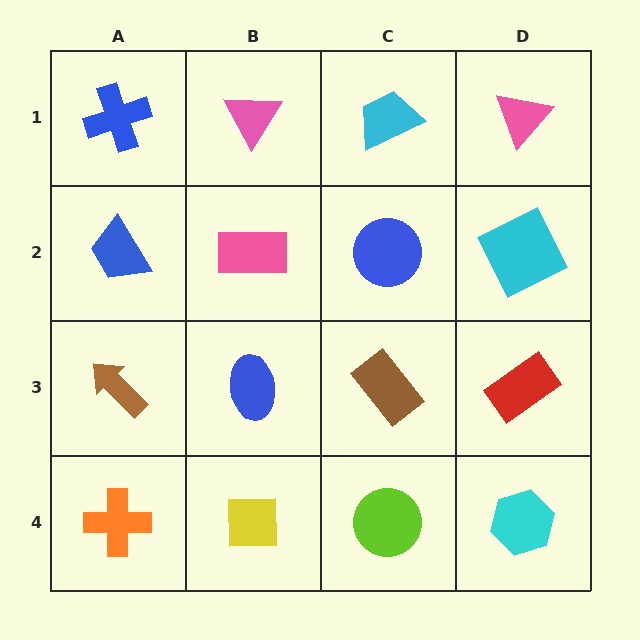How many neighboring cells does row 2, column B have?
4.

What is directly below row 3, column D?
A cyan hexagon.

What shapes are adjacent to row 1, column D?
A cyan square (row 2, column D), a cyan trapezoid (row 1, column C).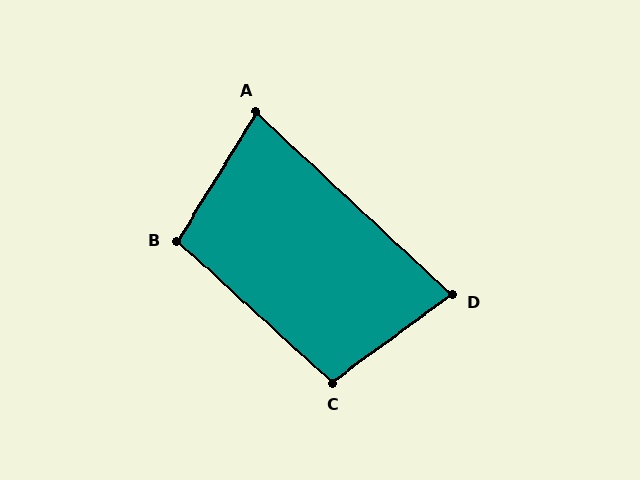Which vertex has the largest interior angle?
C, at approximately 101 degrees.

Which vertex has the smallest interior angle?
A, at approximately 79 degrees.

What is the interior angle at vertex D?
Approximately 79 degrees (acute).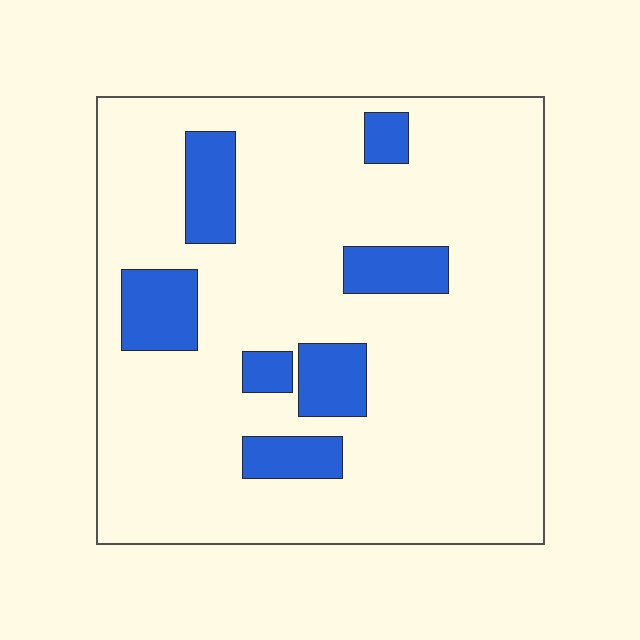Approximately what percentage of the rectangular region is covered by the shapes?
Approximately 15%.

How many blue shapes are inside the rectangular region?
7.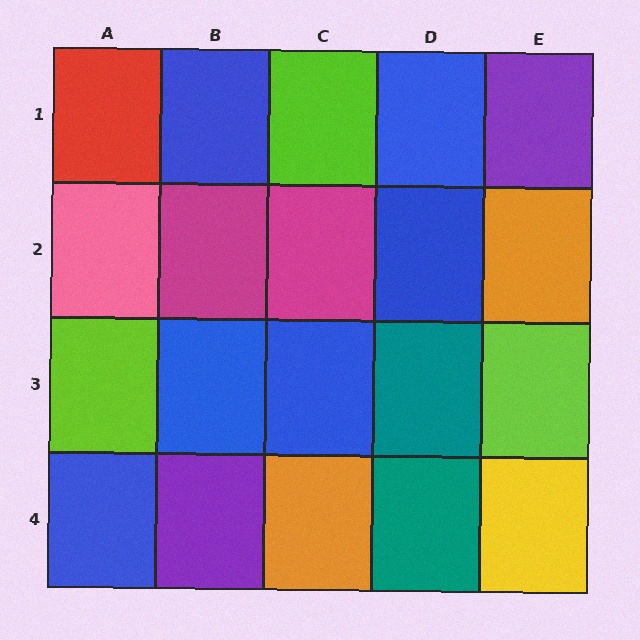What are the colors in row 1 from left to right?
Red, blue, lime, blue, purple.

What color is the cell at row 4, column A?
Blue.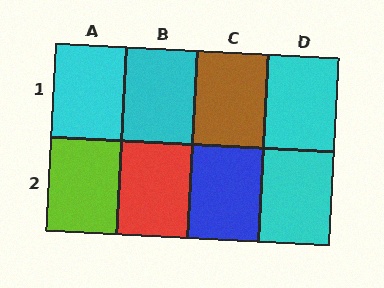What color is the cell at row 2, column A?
Lime.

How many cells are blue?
1 cell is blue.